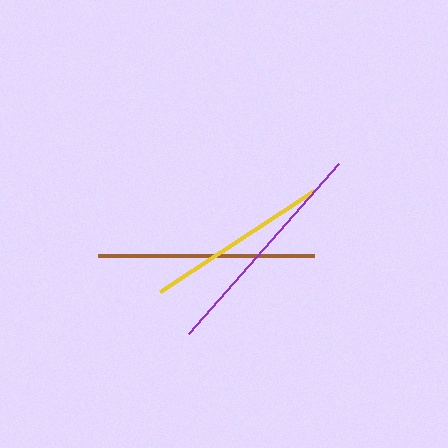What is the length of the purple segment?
The purple segment is approximately 226 pixels long.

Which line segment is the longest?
The purple line is the longest at approximately 226 pixels.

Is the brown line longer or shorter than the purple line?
The purple line is longer than the brown line.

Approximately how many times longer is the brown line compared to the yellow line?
The brown line is approximately 1.2 times the length of the yellow line.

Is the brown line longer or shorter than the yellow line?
The brown line is longer than the yellow line.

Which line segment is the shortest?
The yellow line is the shortest at approximately 184 pixels.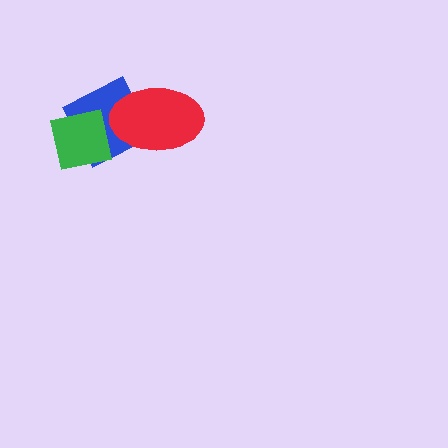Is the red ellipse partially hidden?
No, no other shape covers it.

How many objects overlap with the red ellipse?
1 object overlaps with the red ellipse.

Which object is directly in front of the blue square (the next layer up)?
The red ellipse is directly in front of the blue square.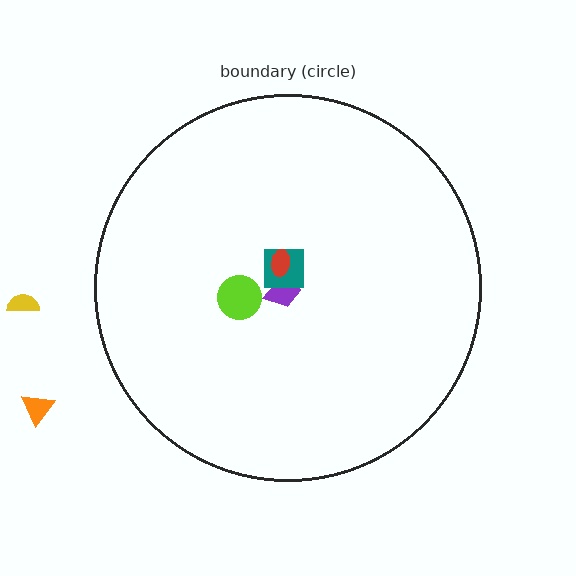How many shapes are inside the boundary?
4 inside, 2 outside.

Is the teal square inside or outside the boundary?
Inside.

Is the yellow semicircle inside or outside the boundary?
Outside.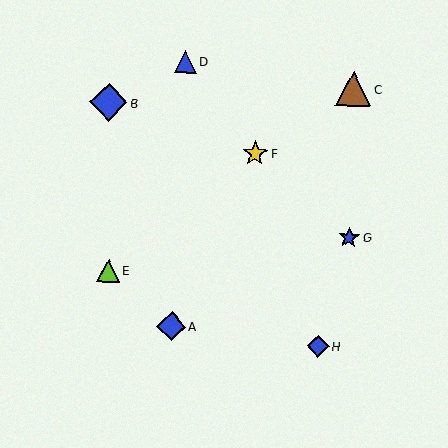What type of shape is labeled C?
Shape C is a brown triangle.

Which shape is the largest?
The blue diamond (labeled B) is the largest.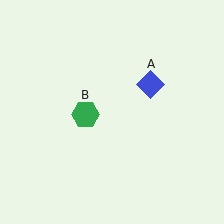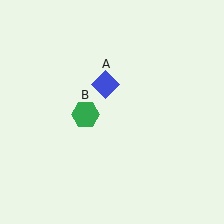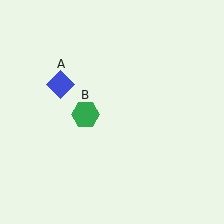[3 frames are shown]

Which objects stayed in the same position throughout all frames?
Green hexagon (object B) remained stationary.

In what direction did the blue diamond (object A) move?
The blue diamond (object A) moved left.